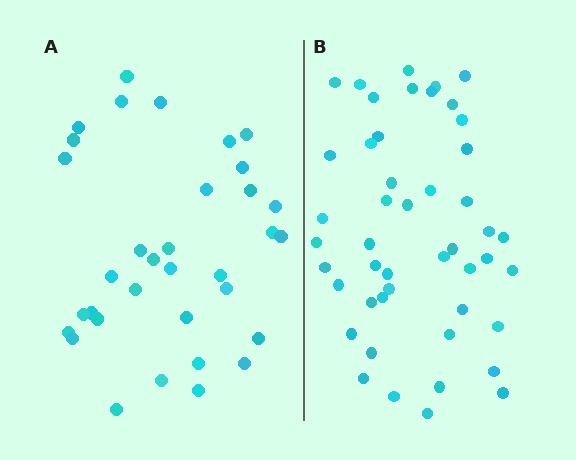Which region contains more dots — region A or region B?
Region B (the right region) has more dots.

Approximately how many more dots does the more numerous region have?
Region B has approximately 15 more dots than region A.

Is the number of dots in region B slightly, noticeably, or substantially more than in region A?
Region B has noticeably more, but not dramatically so. The ratio is roughly 1.4 to 1.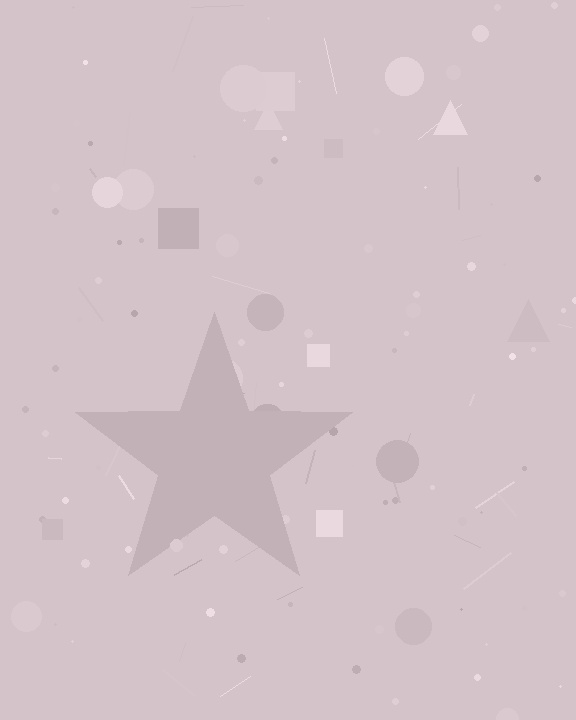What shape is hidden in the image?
A star is hidden in the image.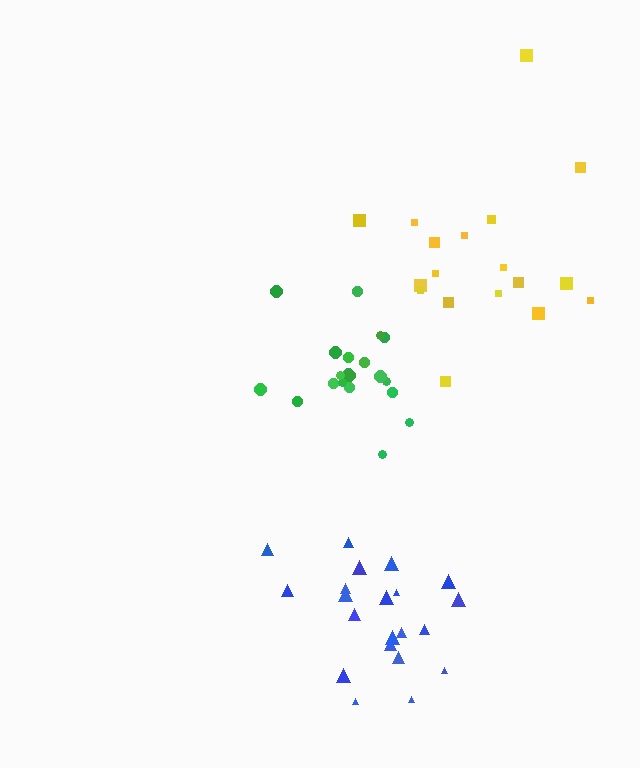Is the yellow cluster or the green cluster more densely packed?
Green.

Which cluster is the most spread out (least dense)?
Yellow.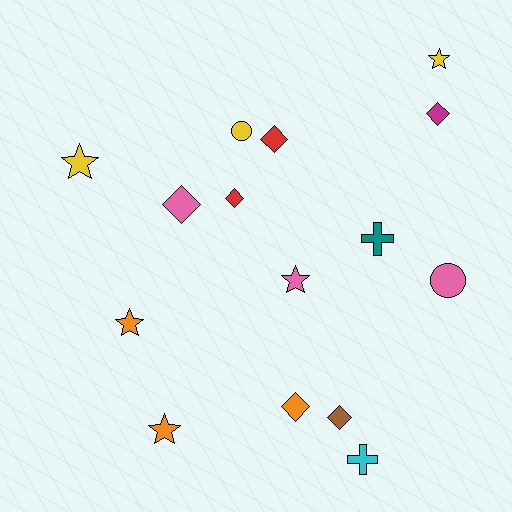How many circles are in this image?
There are 2 circles.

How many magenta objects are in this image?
There is 1 magenta object.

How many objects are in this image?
There are 15 objects.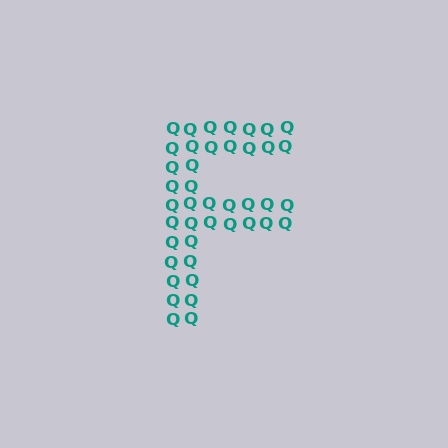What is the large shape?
The large shape is the letter F.